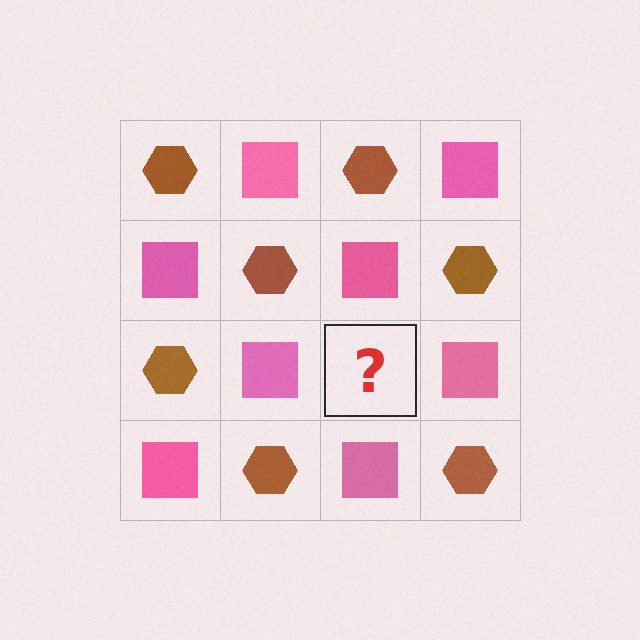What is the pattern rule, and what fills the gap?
The rule is that it alternates brown hexagon and pink square in a checkerboard pattern. The gap should be filled with a brown hexagon.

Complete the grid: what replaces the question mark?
The question mark should be replaced with a brown hexagon.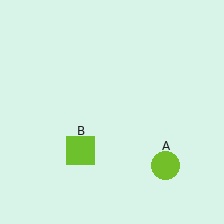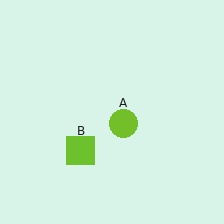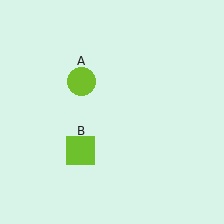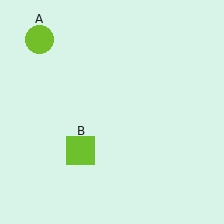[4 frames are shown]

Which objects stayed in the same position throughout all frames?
Lime square (object B) remained stationary.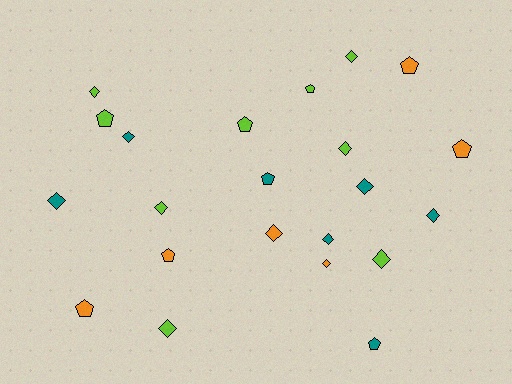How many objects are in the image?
There are 22 objects.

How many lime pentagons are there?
There are 3 lime pentagons.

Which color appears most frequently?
Lime, with 9 objects.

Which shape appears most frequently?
Diamond, with 13 objects.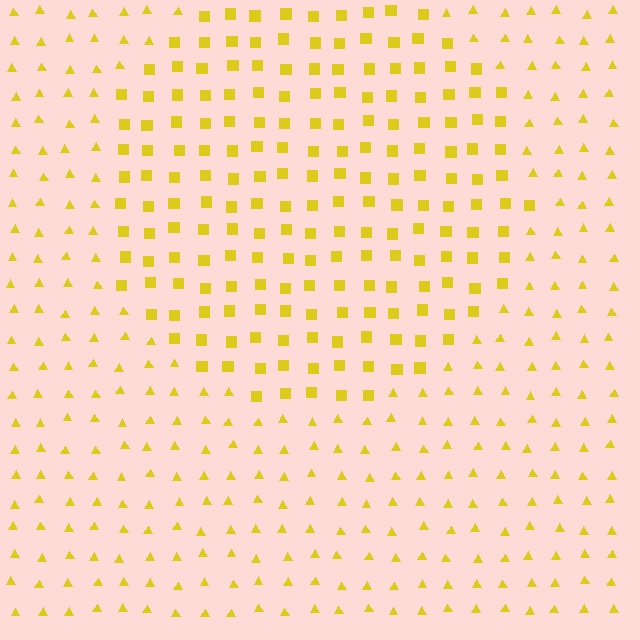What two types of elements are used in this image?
The image uses squares inside the circle region and triangles outside it.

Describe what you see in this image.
The image is filled with small yellow elements arranged in a uniform grid. A circle-shaped region contains squares, while the surrounding area contains triangles. The boundary is defined purely by the change in element shape.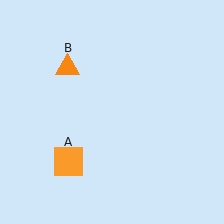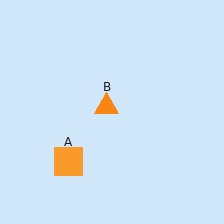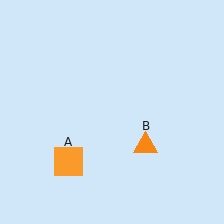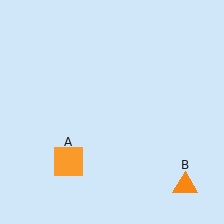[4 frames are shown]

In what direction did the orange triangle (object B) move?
The orange triangle (object B) moved down and to the right.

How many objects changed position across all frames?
1 object changed position: orange triangle (object B).